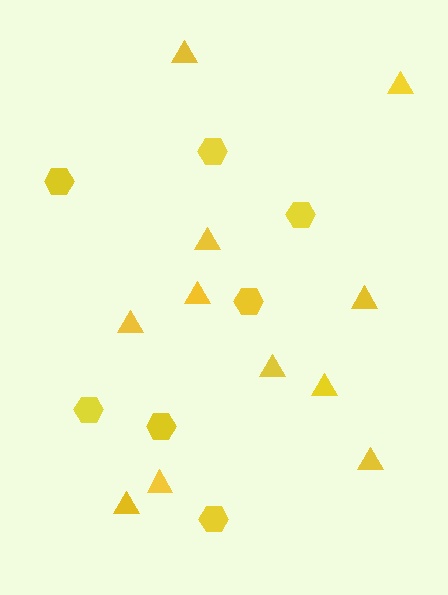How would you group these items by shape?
There are 2 groups: one group of hexagons (7) and one group of triangles (11).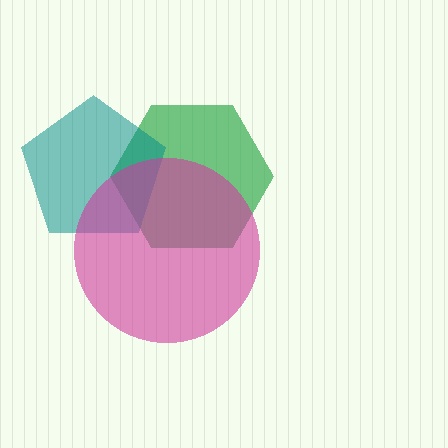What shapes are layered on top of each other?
The layered shapes are: a green hexagon, a teal pentagon, a magenta circle.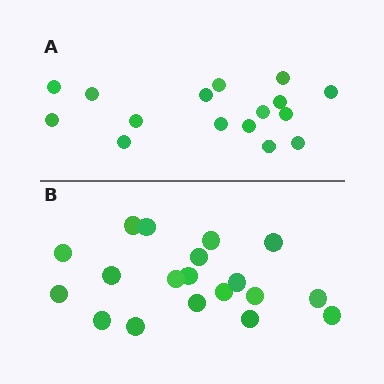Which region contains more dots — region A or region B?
Region B (the bottom region) has more dots.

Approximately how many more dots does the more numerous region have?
Region B has just a few more — roughly 2 or 3 more dots than region A.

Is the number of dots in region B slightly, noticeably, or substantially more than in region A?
Region B has only slightly more — the two regions are fairly close. The ratio is roughly 1.2 to 1.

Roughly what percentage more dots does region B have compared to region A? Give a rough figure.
About 20% more.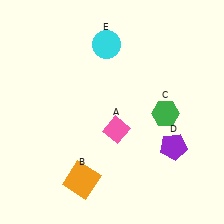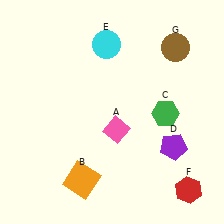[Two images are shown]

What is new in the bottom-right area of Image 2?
A red hexagon (F) was added in the bottom-right area of Image 2.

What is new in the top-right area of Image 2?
A brown circle (G) was added in the top-right area of Image 2.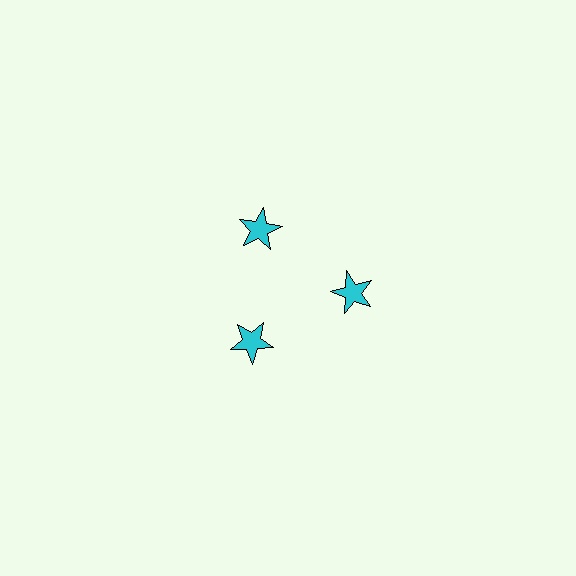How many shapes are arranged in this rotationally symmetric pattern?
There are 3 shapes, arranged in 3 groups of 1.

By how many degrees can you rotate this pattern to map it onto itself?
The pattern maps onto itself every 120 degrees of rotation.